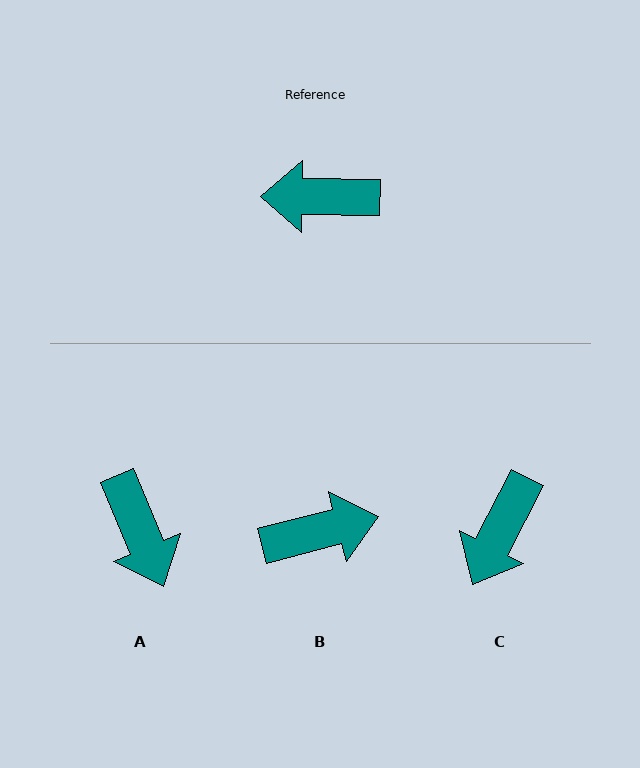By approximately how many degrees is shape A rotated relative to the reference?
Approximately 113 degrees counter-clockwise.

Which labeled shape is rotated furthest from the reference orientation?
B, about 165 degrees away.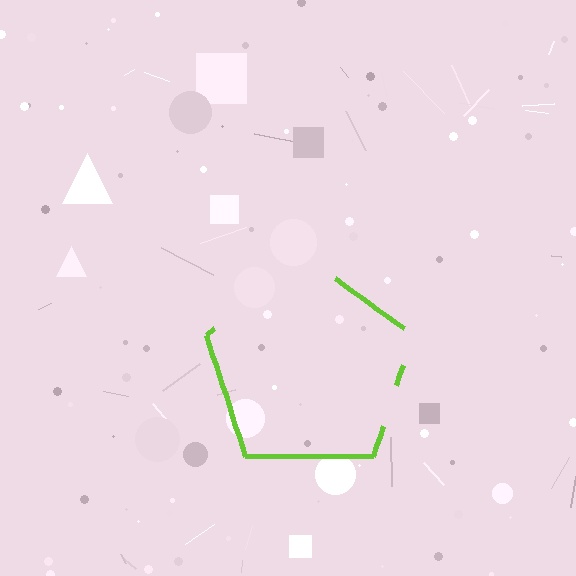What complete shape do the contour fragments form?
The contour fragments form a pentagon.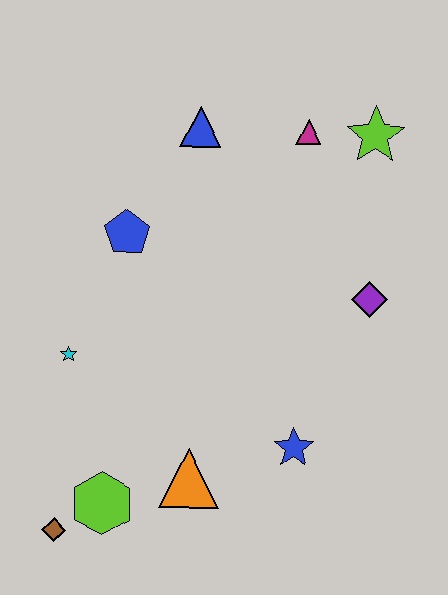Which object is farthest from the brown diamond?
The lime star is farthest from the brown diamond.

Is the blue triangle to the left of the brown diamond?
No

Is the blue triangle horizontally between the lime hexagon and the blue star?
Yes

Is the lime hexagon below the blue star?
Yes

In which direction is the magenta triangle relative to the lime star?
The magenta triangle is to the left of the lime star.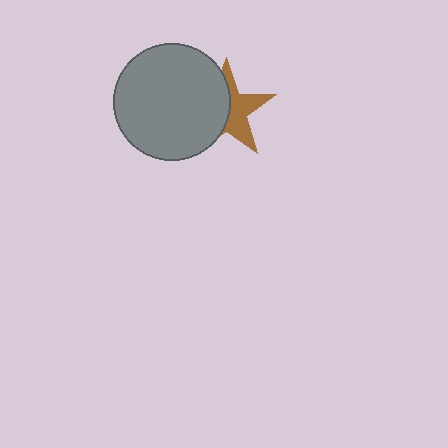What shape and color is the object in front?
The object in front is a gray circle.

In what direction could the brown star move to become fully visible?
The brown star could move right. That would shift it out from behind the gray circle entirely.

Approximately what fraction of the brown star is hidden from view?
Roughly 52% of the brown star is hidden behind the gray circle.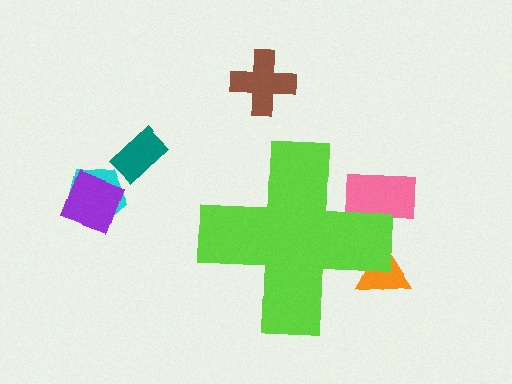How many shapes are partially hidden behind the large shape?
2 shapes are partially hidden.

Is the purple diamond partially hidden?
No, the purple diamond is fully visible.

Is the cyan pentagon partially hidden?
No, the cyan pentagon is fully visible.